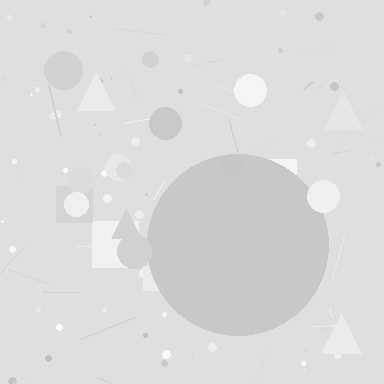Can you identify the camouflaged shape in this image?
The camouflaged shape is a circle.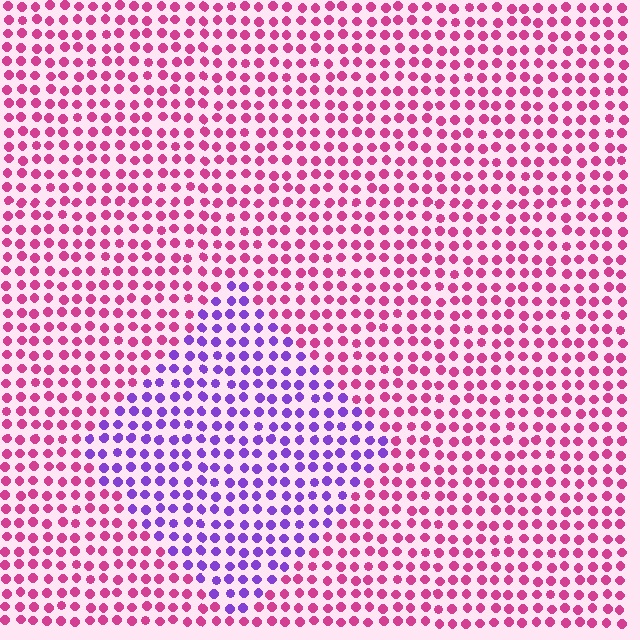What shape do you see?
I see a diamond.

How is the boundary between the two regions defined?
The boundary is defined purely by a slight shift in hue (about 58 degrees). Spacing, size, and orientation are identical on both sides.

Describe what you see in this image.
The image is filled with small magenta elements in a uniform arrangement. A diamond-shaped region is visible where the elements are tinted to a slightly different hue, forming a subtle color boundary.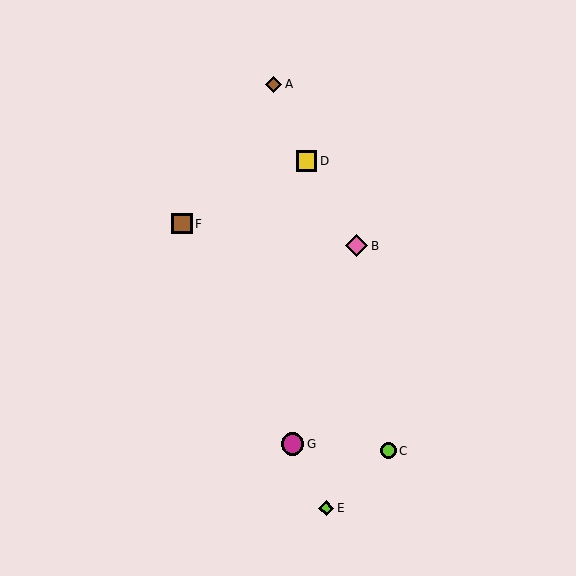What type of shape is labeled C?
Shape C is a lime circle.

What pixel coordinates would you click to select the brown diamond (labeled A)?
Click at (274, 84) to select the brown diamond A.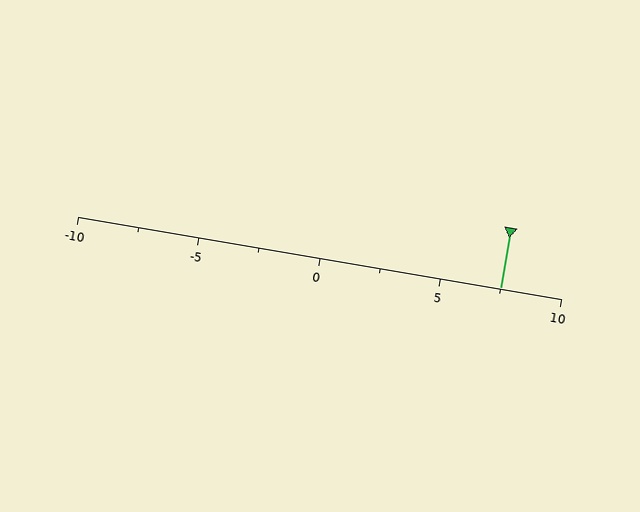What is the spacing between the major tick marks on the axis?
The major ticks are spaced 5 apart.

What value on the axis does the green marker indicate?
The marker indicates approximately 7.5.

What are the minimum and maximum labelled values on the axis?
The axis runs from -10 to 10.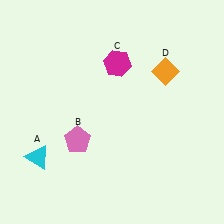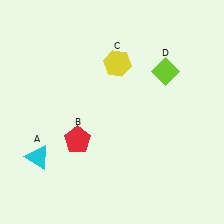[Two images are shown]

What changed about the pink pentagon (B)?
In Image 1, B is pink. In Image 2, it changed to red.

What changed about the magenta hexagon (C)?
In Image 1, C is magenta. In Image 2, it changed to yellow.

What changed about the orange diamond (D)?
In Image 1, D is orange. In Image 2, it changed to lime.